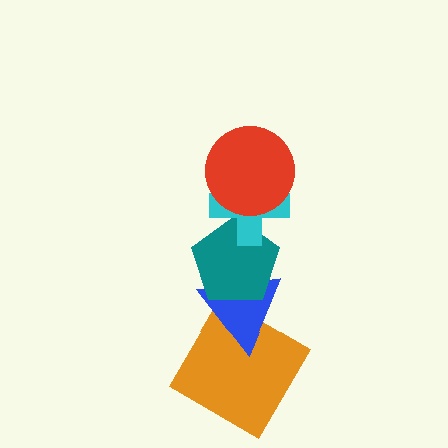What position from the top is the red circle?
The red circle is 1st from the top.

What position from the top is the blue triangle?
The blue triangle is 4th from the top.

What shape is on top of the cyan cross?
The red circle is on top of the cyan cross.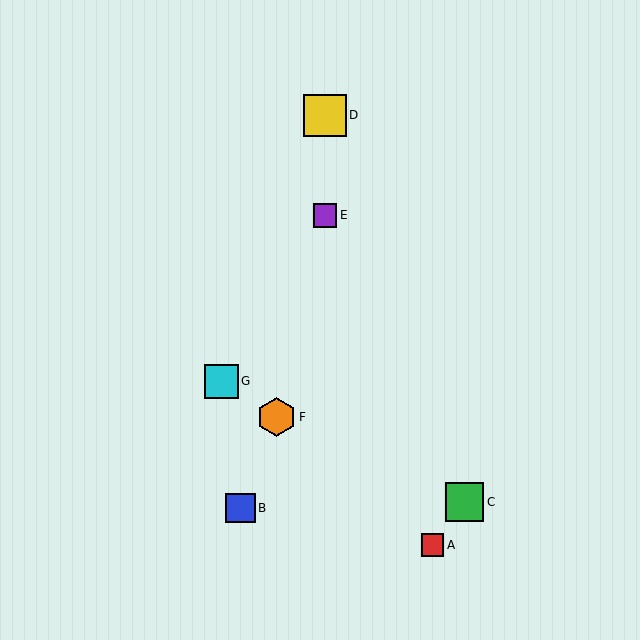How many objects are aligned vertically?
2 objects (D, E) are aligned vertically.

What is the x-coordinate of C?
Object C is at x≈465.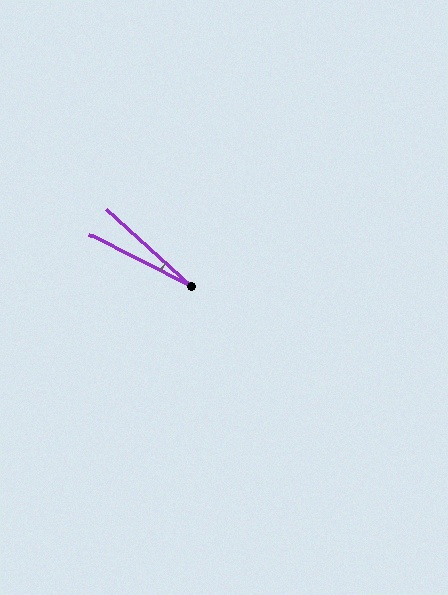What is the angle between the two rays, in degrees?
Approximately 15 degrees.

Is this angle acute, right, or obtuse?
It is acute.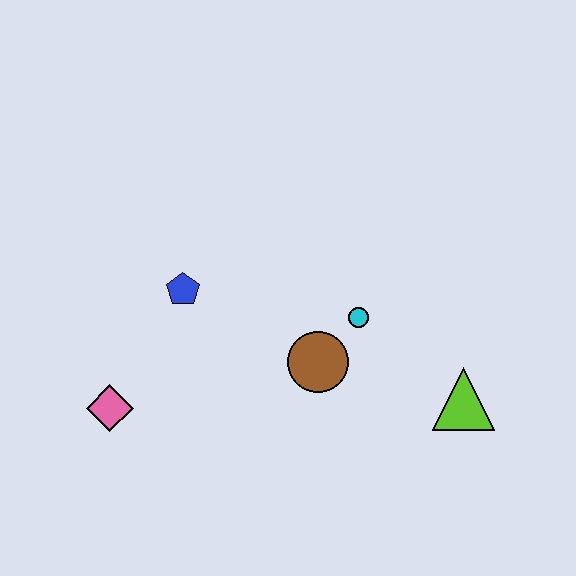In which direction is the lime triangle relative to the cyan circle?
The lime triangle is to the right of the cyan circle.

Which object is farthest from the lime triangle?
The pink diamond is farthest from the lime triangle.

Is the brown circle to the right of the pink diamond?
Yes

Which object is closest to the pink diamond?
The blue pentagon is closest to the pink diamond.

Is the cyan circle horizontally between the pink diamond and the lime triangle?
Yes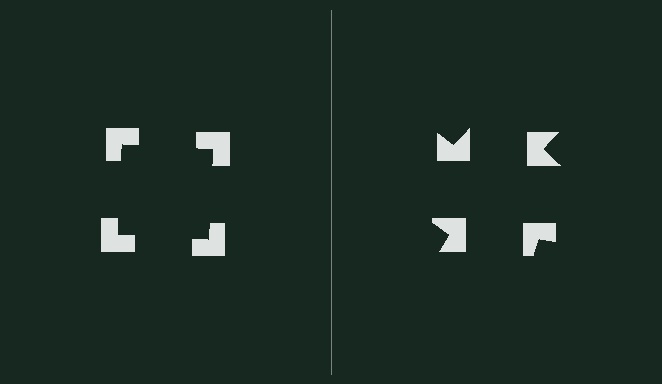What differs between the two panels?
The notched squares are positioned identically on both sides; only the wedge orientations differ. On the left they align to a square; on the right they are misaligned.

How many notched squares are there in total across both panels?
8 — 4 on each side.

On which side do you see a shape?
An illusory square appears on the left side. On the right side the wedge cuts are rotated, so no coherent shape forms.